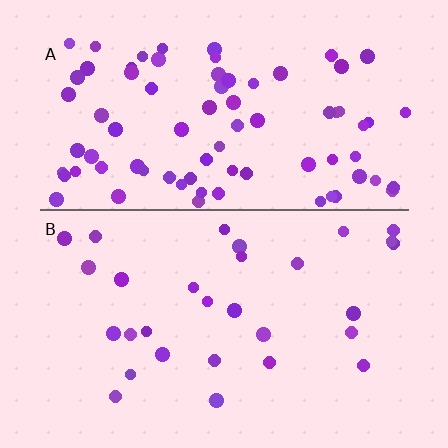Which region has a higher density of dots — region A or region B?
A (the top).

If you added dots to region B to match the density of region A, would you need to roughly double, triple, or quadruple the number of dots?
Approximately triple.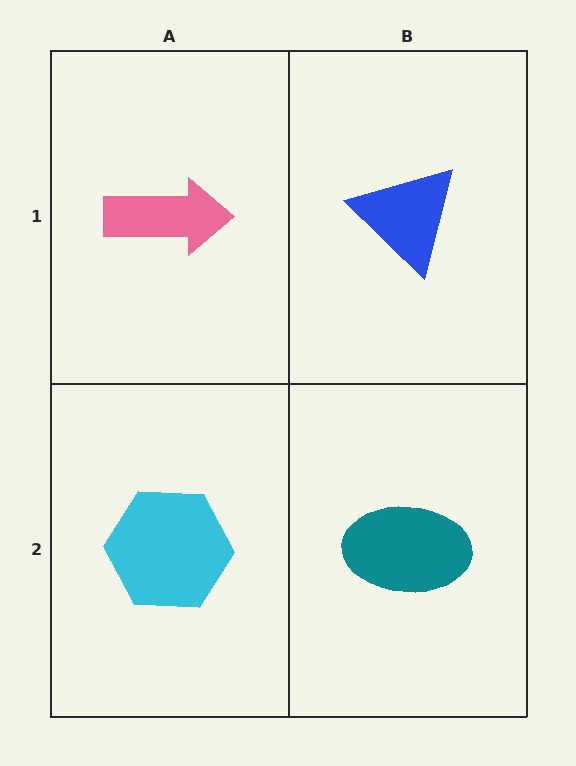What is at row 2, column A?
A cyan hexagon.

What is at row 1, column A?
A pink arrow.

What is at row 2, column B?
A teal ellipse.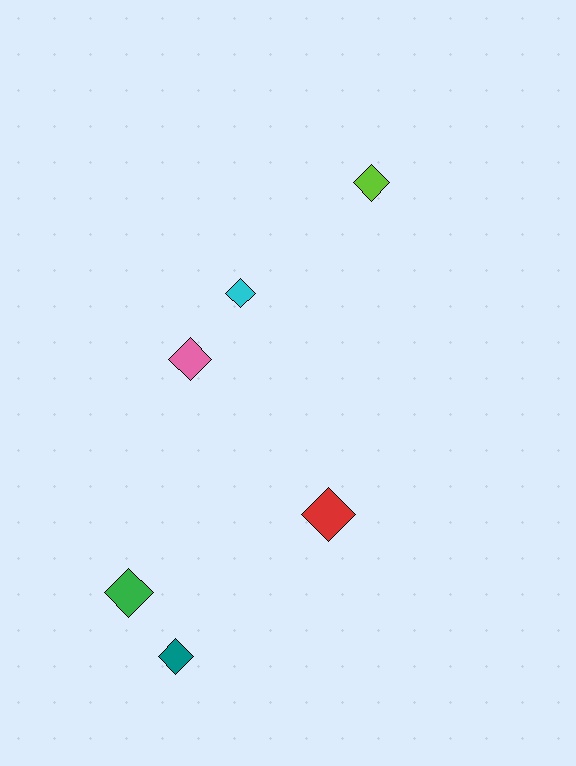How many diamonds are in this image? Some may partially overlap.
There are 6 diamonds.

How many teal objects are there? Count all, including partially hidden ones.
There is 1 teal object.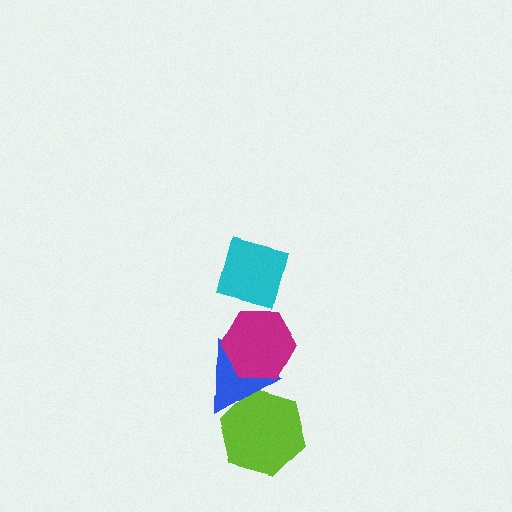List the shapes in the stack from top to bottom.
From top to bottom: the cyan square, the magenta hexagon, the blue triangle, the lime hexagon.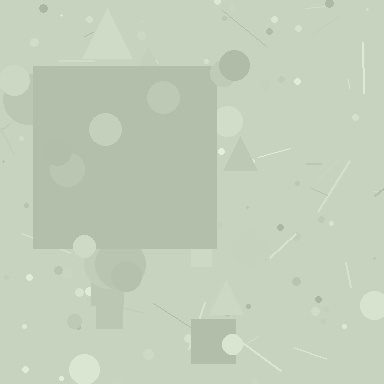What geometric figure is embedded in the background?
A square is embedded in the background.